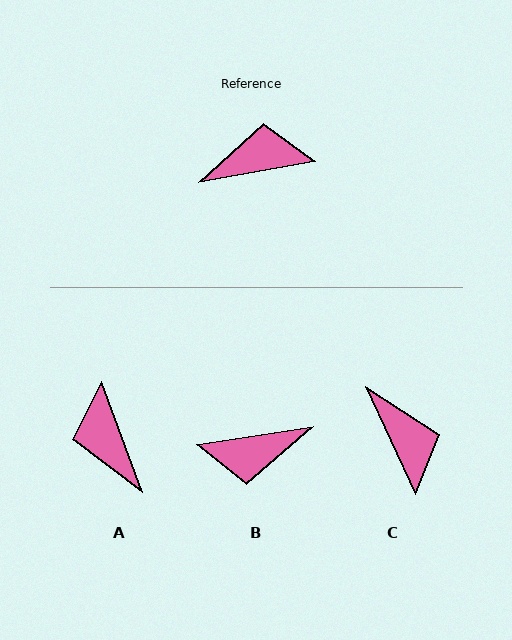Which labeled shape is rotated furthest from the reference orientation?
B, about 178 degrees away.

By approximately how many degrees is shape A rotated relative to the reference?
Approximately 100 degrees counter-clockwise.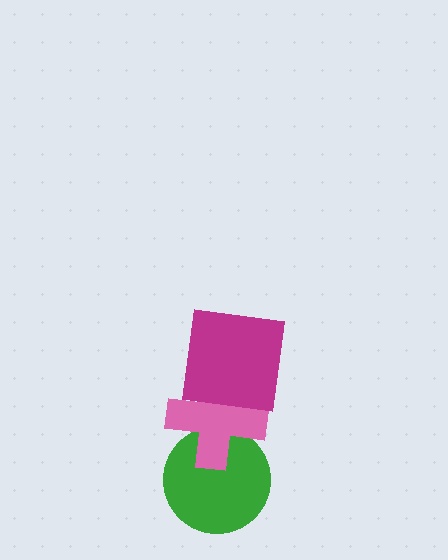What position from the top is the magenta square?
The magenta square is 1st from the top.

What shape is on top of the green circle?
The pink cross is on top of the green circle.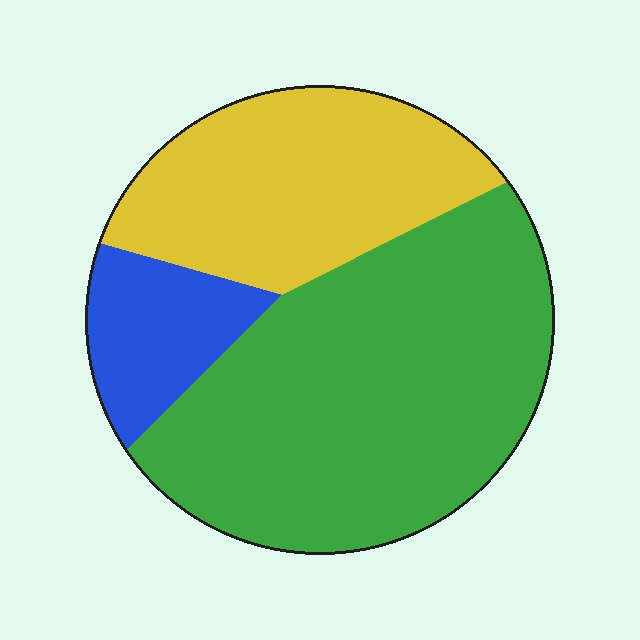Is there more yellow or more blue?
Yellow.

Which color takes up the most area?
Green, at roughly 55%.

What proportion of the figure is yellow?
Yellow covers roughly 30% of the figure.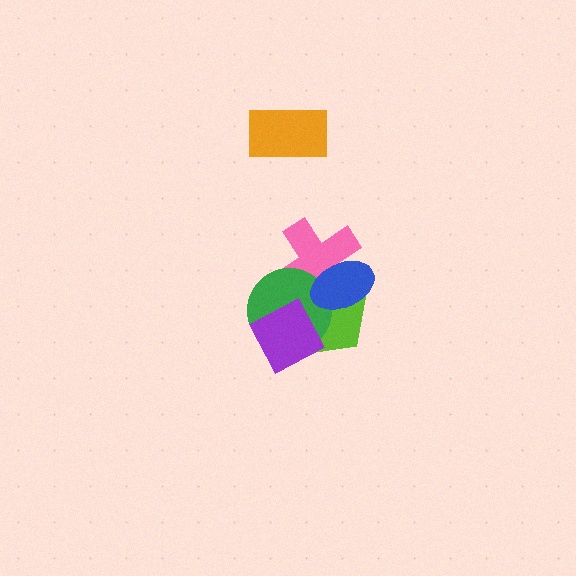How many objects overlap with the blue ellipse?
3 objects overlap with the blue ellipse.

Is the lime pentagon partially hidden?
Yes, it is partially covered by another shape.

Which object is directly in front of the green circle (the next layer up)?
The blue ellipse is directly in front of the green circle.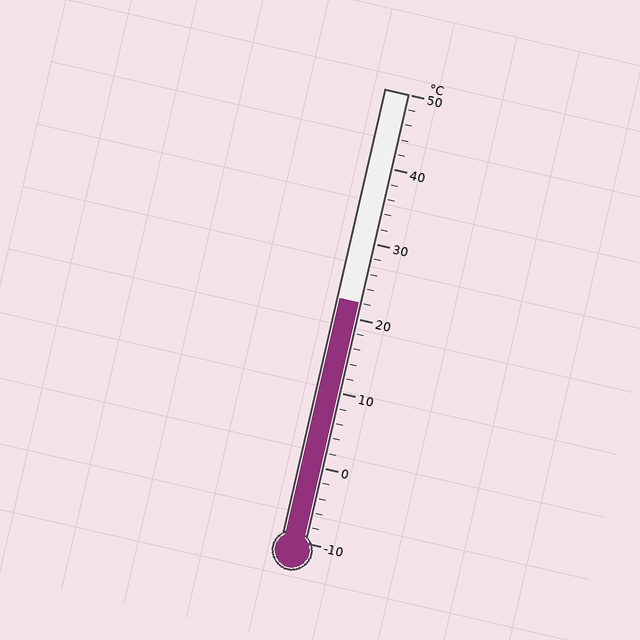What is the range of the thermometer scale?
The thermometer scale ranges from -10°C to 50°C.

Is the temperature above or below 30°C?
The temperature is below 30°C.